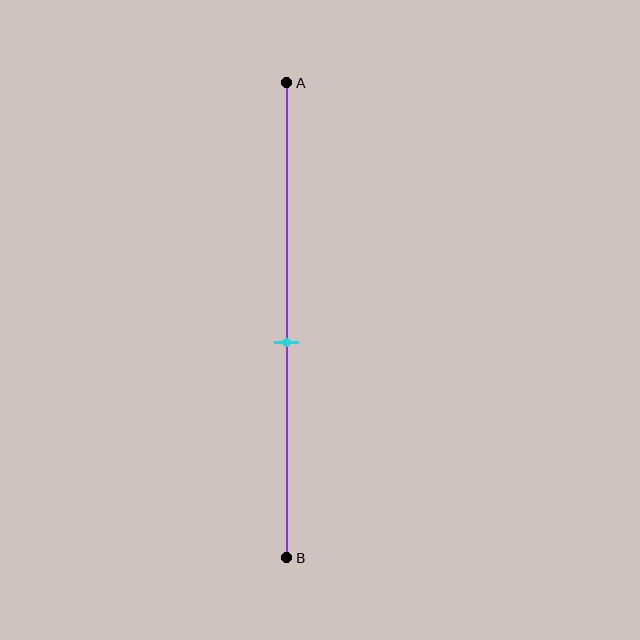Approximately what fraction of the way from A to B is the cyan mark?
The cyan mark is approximately 55% of the way from A to B.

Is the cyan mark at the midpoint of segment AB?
No, the mark is at about 55% from A, not at the 50% midpoint.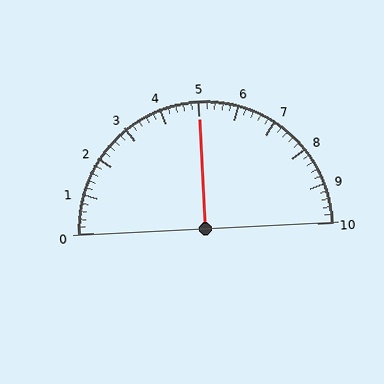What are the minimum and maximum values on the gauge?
The gauge ranges from 0 to 10.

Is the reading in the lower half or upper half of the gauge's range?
The reading is in the upper half of the range (0 to 10).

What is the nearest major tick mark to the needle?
The nearest major tick mark is 5.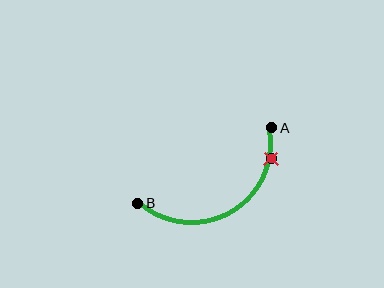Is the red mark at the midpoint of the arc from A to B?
No. The red mark lies on the arc but is closer to endpoint A. The arc midpoint would be at the point on the curve equidistant along the arc from both A and B.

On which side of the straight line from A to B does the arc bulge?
The arc bulges below the straight line connecting A and B.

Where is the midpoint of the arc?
The arc midpoint is the point on the curve farthest from the straight line joining A and B. It sits below that line.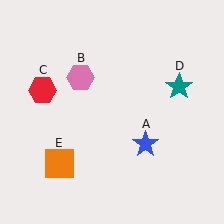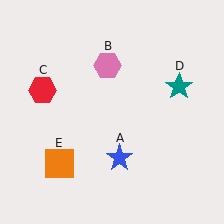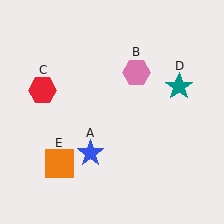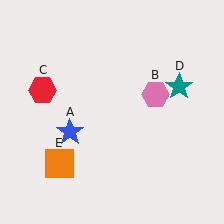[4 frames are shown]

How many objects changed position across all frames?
2 objects changed position: blue star (object A), pink hexagon (object B).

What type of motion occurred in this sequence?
The blue star (object A), pink hexagon (object B) rotated clockwise around the center of the scene.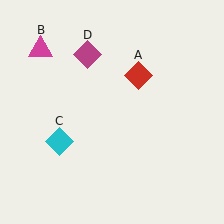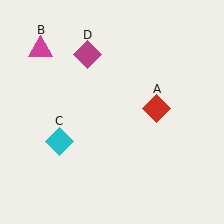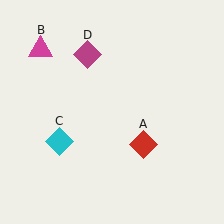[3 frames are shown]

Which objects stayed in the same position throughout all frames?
Magenta triangle (object B) and cyan diamond (object C) and magenta diamond (object D) remained stationary.